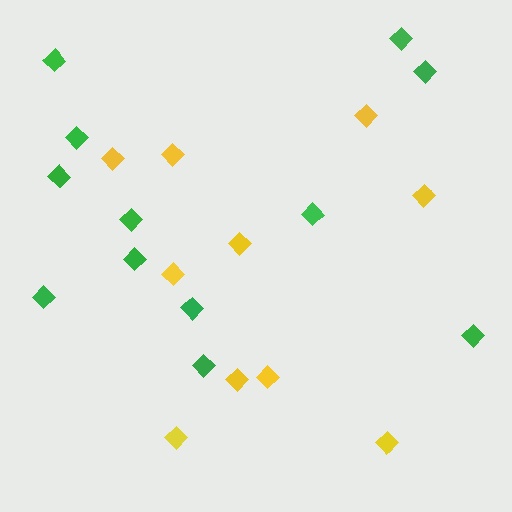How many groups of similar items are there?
There are 2 groups: one group of yellow diamonds (10) and one group of green diamonds (12).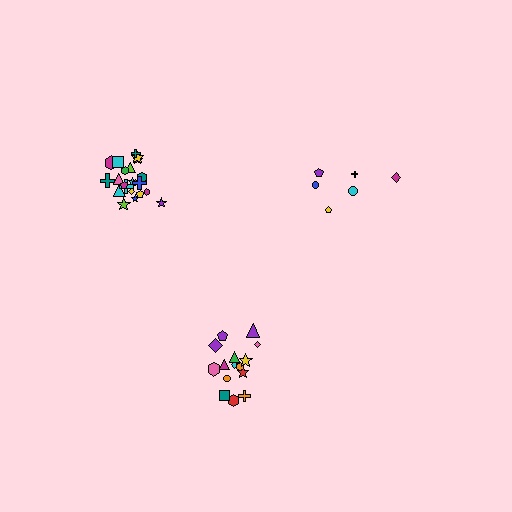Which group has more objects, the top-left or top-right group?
The top-left group.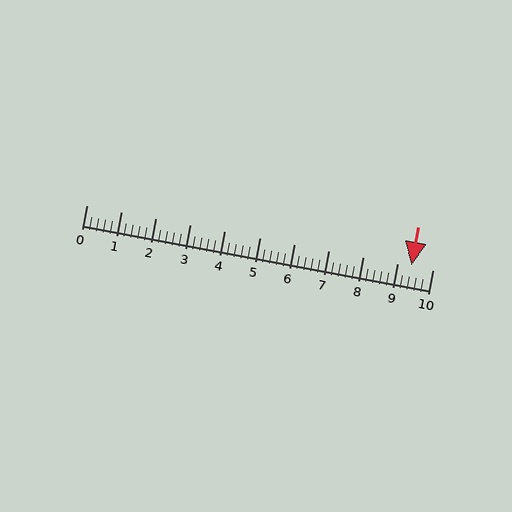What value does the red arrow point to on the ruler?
The red arrow points to approximately 9.4.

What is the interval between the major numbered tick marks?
The major tick marks are spaced 1 units apart.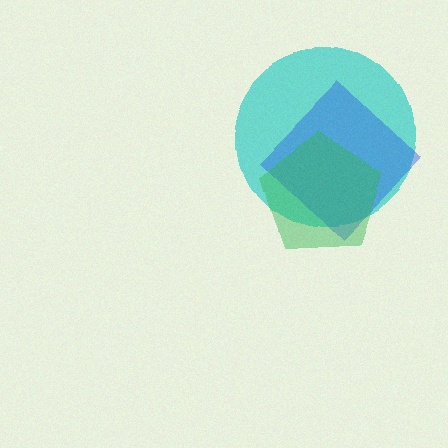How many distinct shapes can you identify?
There are 3 distinct shapes: a cyan circle, a blue diamond, a green pentagon.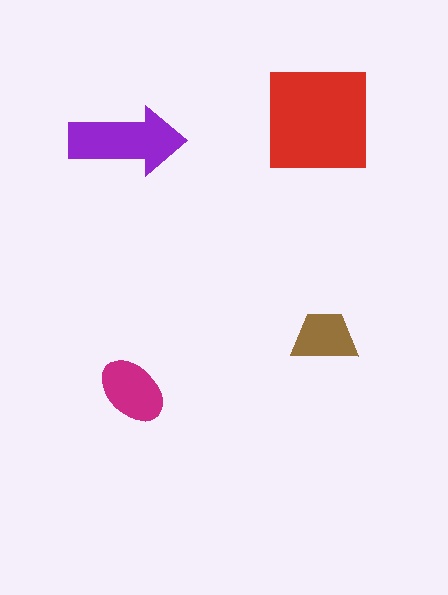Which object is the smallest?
The brown trapezoid.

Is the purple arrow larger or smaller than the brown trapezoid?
Larger.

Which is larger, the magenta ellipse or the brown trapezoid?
The magenta ellipse.